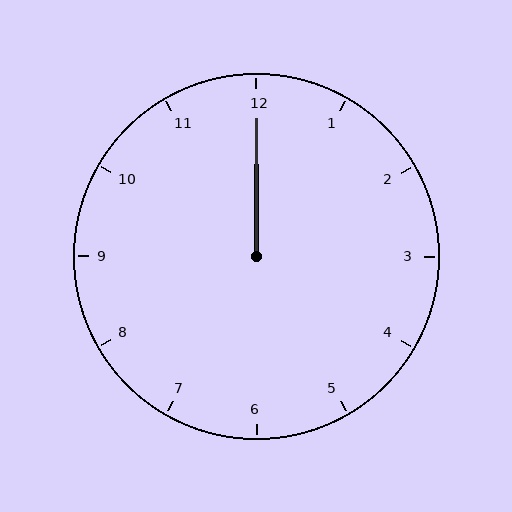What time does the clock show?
12:00.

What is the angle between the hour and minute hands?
Approximately 0 degrees.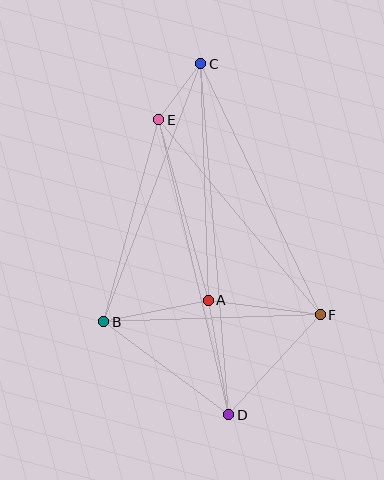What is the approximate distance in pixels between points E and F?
The distance between E and F is approximately 253 pixels.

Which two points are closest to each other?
Points C and E are closest to each other.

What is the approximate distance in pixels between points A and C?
The distance between A and C is approximately 237 pixels.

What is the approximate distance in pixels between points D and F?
The distance between D and F is approximately 136 pixels.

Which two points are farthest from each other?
Points C and D are farthest from each other.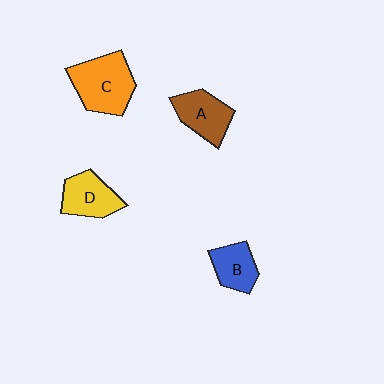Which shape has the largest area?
Shape C (orange).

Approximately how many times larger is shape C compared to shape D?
Approximately 1.4 times.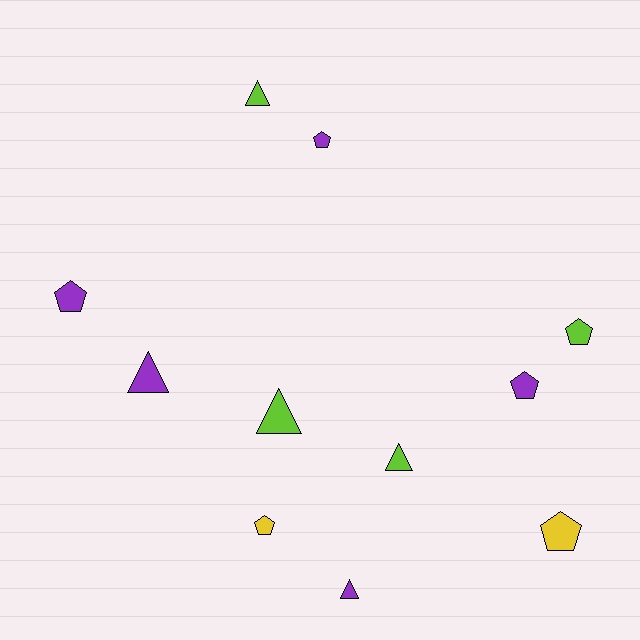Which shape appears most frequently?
Pentagon, with 6 objects.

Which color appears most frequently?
Purple, with 5 objects.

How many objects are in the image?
There are 11 objects.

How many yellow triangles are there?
There are no yellow triangles.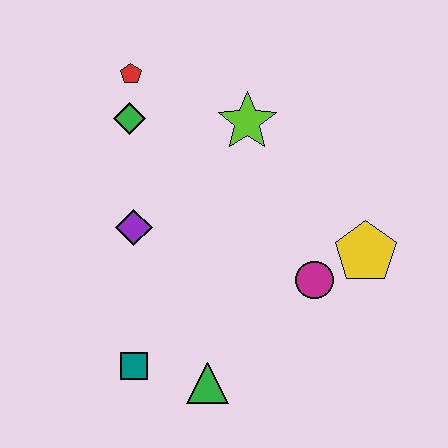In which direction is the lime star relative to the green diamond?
The lime star is to the right of the green diamond.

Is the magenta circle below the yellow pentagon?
Yes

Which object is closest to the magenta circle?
The yellow pentagon is closest to the magenta circle.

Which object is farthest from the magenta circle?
The red pentagon is farthest from the magenta circle.